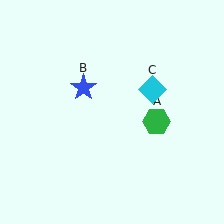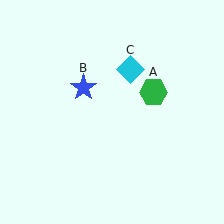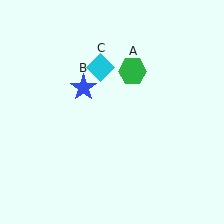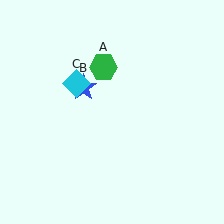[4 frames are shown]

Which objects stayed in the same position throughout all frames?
Blue star (object B) remained stationary.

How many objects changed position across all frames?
2 objects changed position: green hexagon (object A), cyan diamond (object C).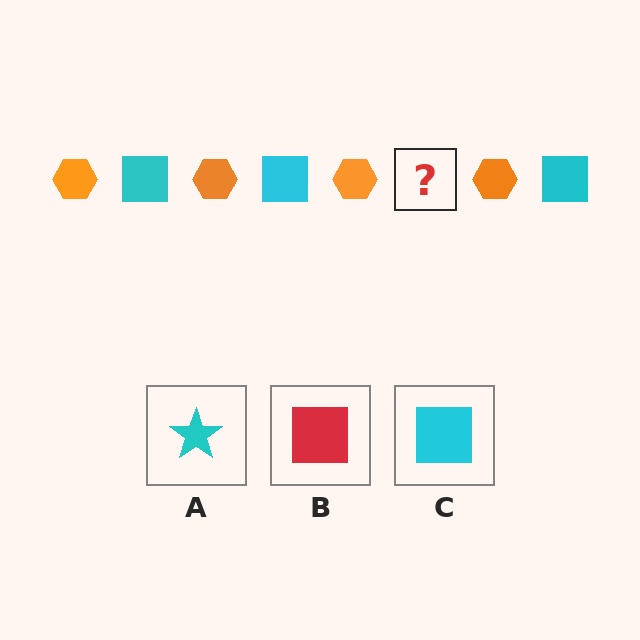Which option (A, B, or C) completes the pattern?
C.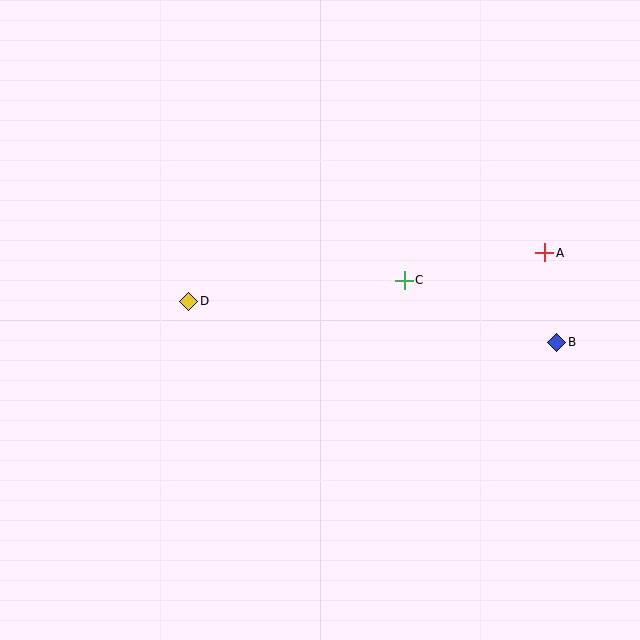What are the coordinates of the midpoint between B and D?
The midpoint between B and D is at (373, 322).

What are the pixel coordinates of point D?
Point D is at (189, 301).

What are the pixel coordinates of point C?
Point C is at (404, 280).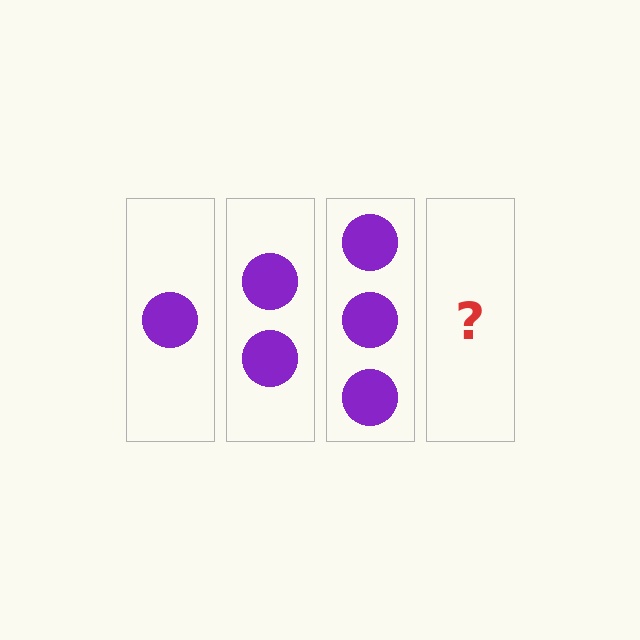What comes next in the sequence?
The next element should be 4 circles.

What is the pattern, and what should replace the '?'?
The pattern is that each step adds one more circle. The '?' should be 4 circles.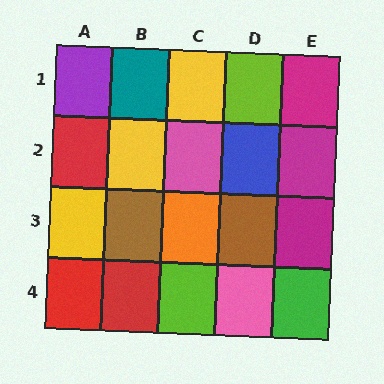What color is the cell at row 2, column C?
Pink.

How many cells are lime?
2 cells are lime.